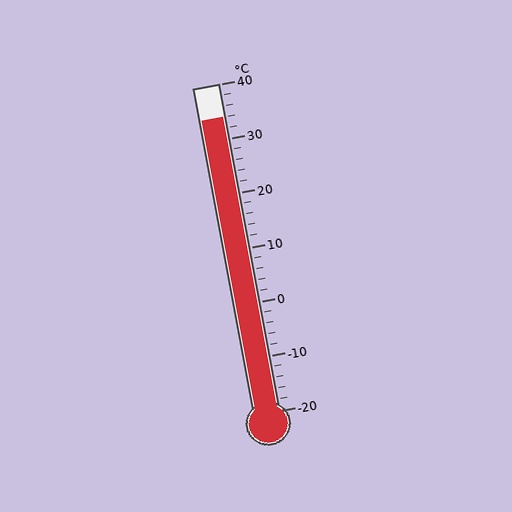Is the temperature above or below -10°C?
The temperature is above -10°C.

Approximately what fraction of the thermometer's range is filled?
The thermometer is filled to approximately 90% of its range.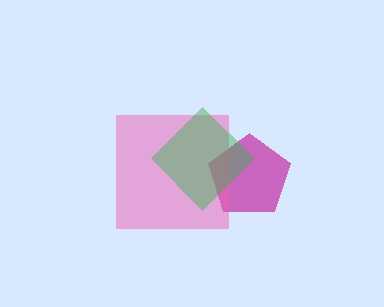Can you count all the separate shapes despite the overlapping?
Yes, there are 3 separate shapes.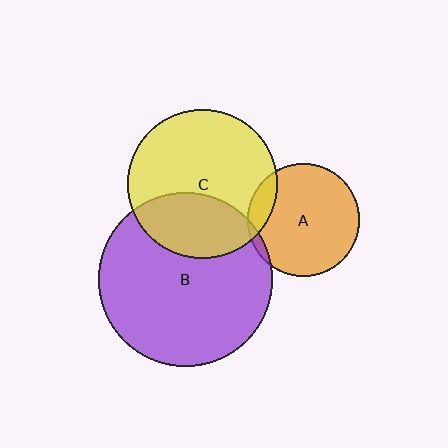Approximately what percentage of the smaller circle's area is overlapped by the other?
Approximately 5%.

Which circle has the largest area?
Circle B (purple).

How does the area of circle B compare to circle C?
Approximately 1.3 times.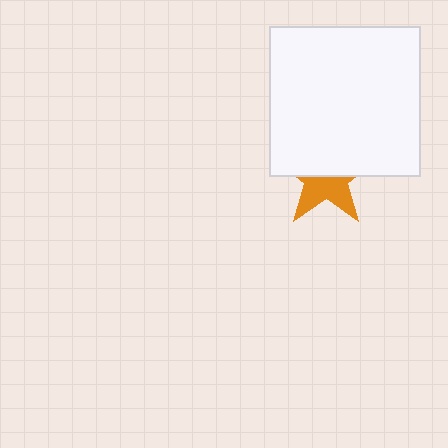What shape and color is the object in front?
The object in front is a white square.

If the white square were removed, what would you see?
You would see the complete orange star.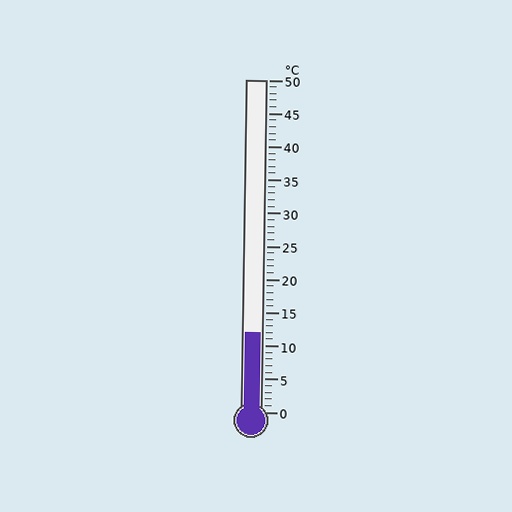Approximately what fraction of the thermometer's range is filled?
The thermometer is filled to approximately 25% of its range.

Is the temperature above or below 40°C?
The temperature is below 40°C.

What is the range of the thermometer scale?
The thermometer scale ranges from 0°C to 50°C.